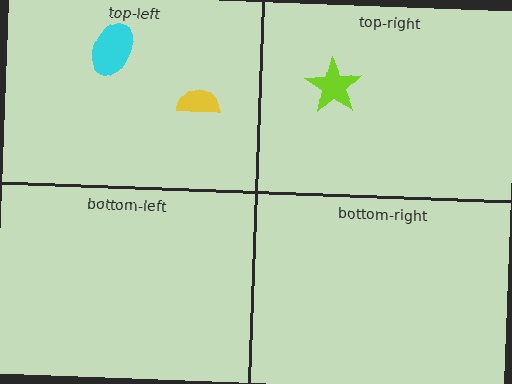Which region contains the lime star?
The top-right region.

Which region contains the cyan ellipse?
The top-left region.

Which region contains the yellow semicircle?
The top-left region.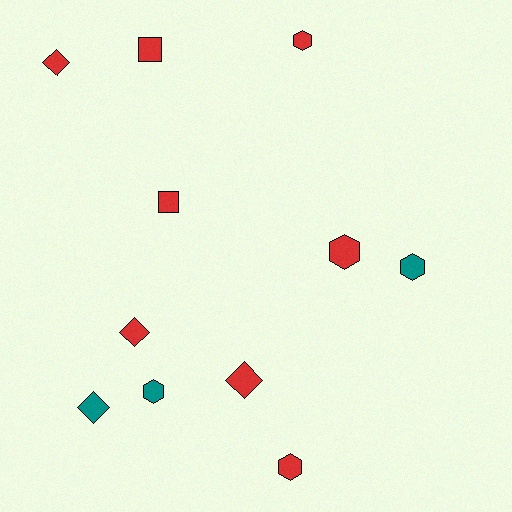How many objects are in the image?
There are 11 objects.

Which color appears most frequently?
Red, with 8 objects.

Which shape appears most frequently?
Hexagon, with 5 objects.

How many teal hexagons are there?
There are 2 teal hexagons.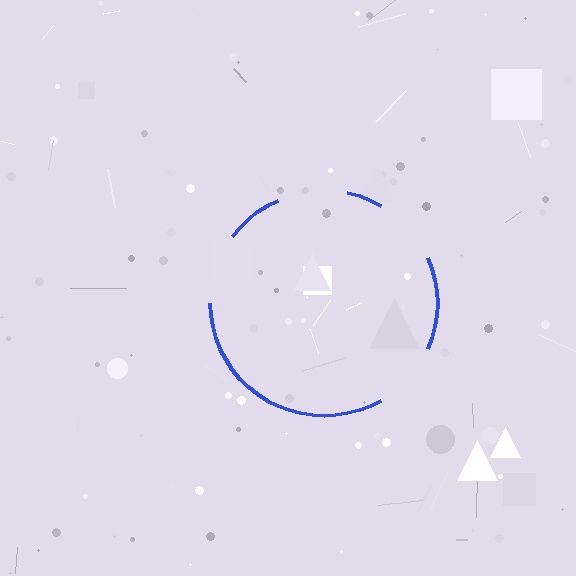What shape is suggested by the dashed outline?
The dashed outline suggests a circle.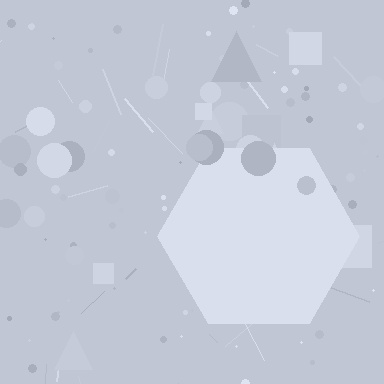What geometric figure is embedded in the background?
A hexagon is embedded in the background.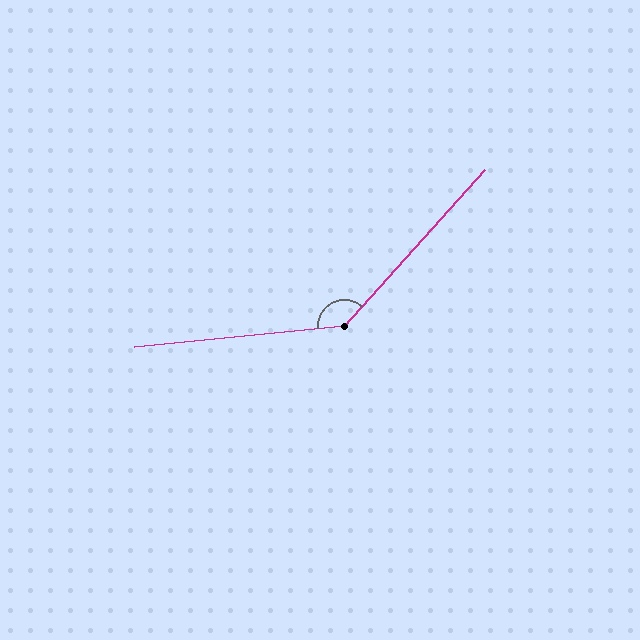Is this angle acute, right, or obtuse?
It is obtuse.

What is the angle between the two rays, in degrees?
Approximately 138 degrees.